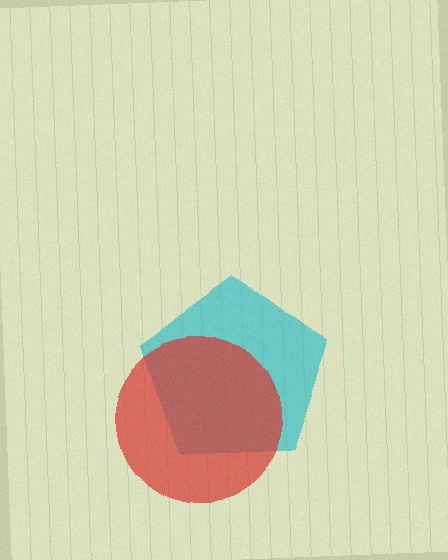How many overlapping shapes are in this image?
There are 2 overlapping shapes in the image.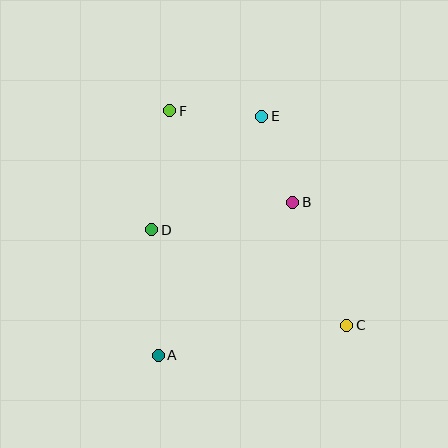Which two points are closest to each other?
Points B and E are closest to each other.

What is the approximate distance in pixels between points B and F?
The distance between B and F is approximately 153 pixels.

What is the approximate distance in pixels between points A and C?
The distance between A and C is approximately 191 pixels.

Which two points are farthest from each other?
Points C and F are farthest from each other.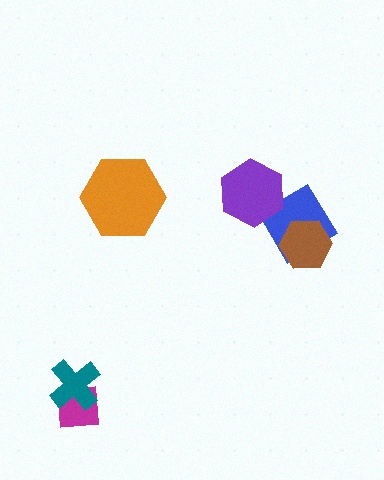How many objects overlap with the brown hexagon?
1 object overlaps with the brown hexagon.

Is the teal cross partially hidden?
No, no other shape covers it.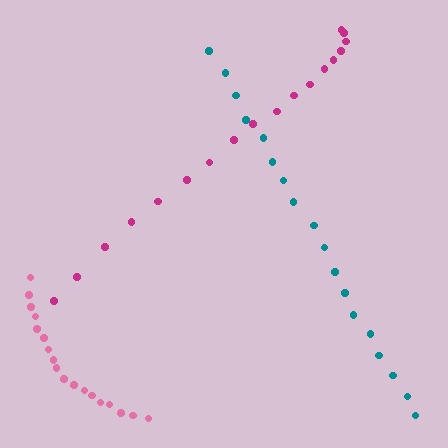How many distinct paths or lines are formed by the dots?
There are 3 distinct paths.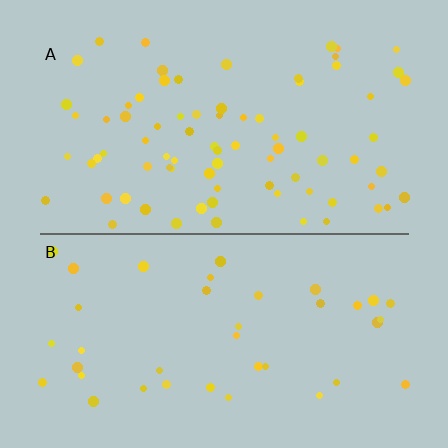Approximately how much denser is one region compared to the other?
Approximately 2.1× — region A over region B.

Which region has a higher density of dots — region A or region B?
A (the top).